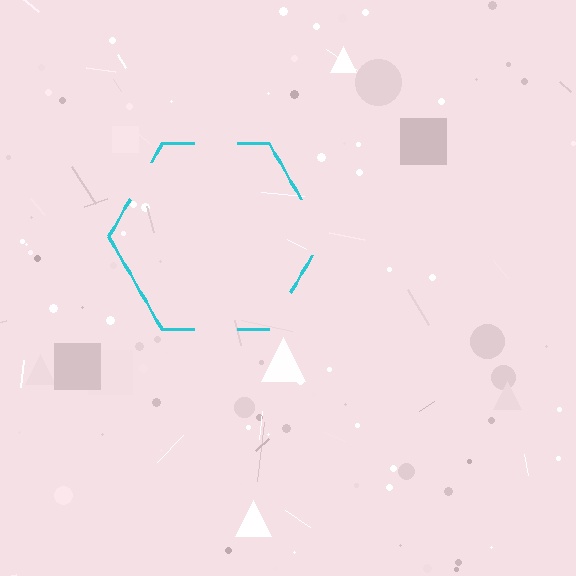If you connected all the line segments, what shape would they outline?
They would outline a hexagon.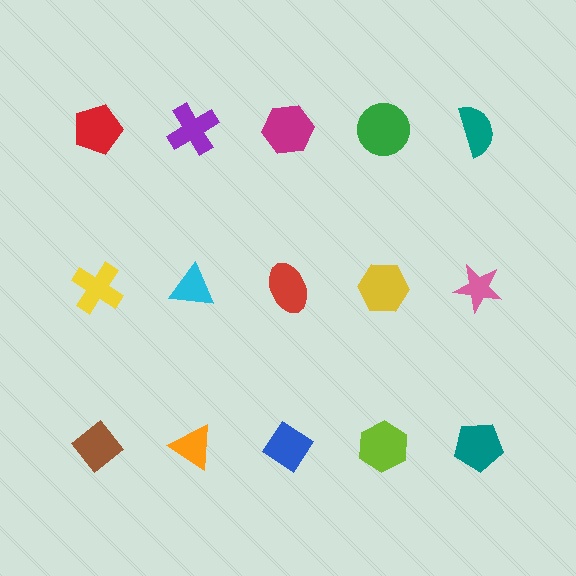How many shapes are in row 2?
5 shapes.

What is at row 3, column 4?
A lime hexagon.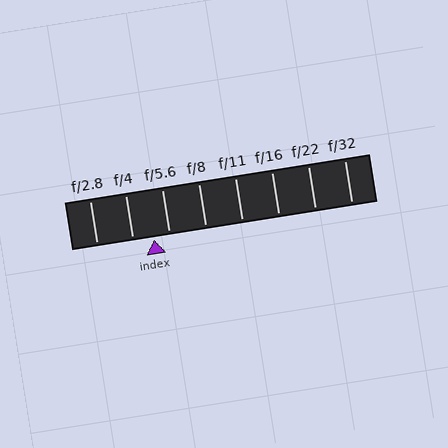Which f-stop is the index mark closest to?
The index mark is closest to f/5.6.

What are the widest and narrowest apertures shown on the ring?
The widest aperture shown is f/2.8 and the narrowest is f/32.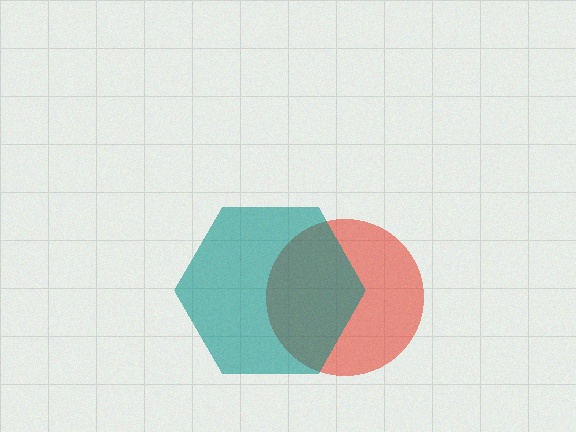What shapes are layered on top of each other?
The layered shapes are: a red circle, a teal hexagon.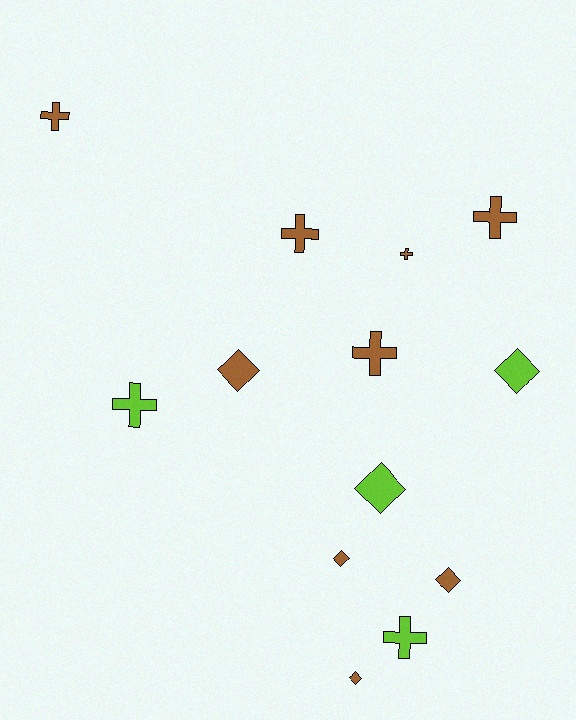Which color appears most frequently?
Brown, with 9 objects.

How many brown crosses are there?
There are 5 brown crosses.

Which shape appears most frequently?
Cross, with 7 objects.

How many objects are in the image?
There are 13 objects.